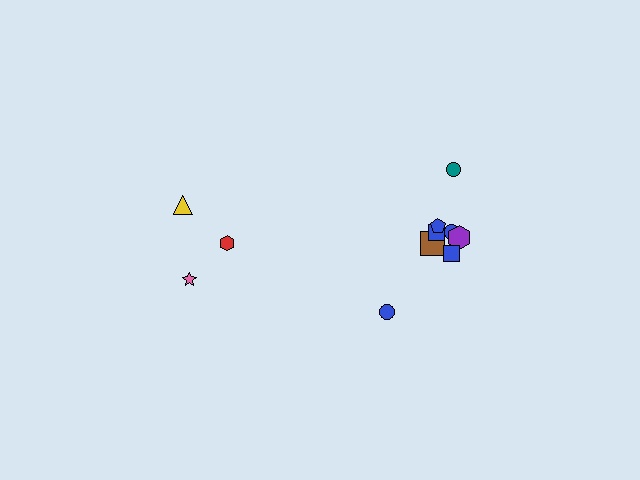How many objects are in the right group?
There are 8 objects.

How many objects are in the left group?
There are 3 objects.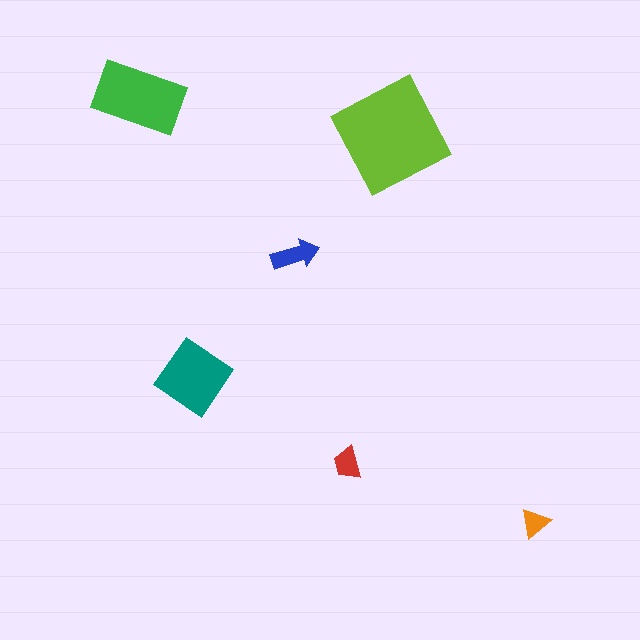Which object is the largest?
The lime square.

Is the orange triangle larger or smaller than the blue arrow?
Smaller.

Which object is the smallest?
The orange triangle.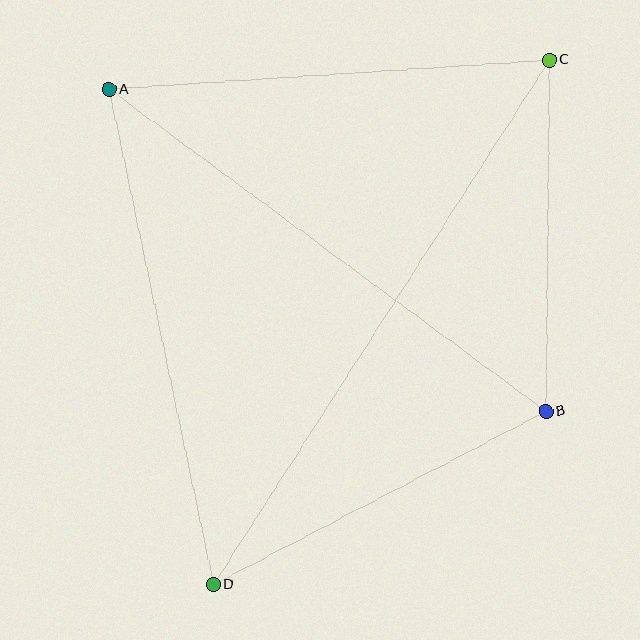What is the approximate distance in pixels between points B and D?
The distance between B and D is approximately 375 pixels.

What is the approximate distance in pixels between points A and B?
The distance between A and B is approximately 542 pixels.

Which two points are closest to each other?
Points B and C are closest to each other.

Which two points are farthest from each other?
Points C and D are farthest from each other.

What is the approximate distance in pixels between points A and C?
The distance between A and C is approximately 441 pixels.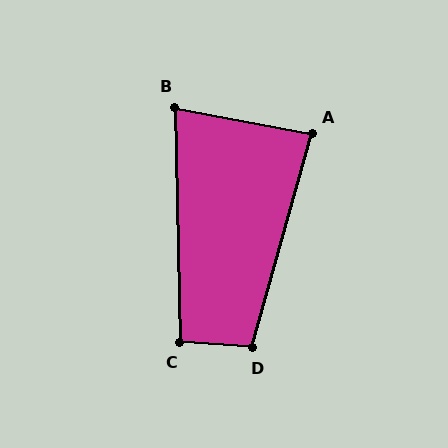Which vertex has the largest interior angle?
D, at approximately 102 degrees.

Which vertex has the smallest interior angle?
B, at approximately 78 degrees.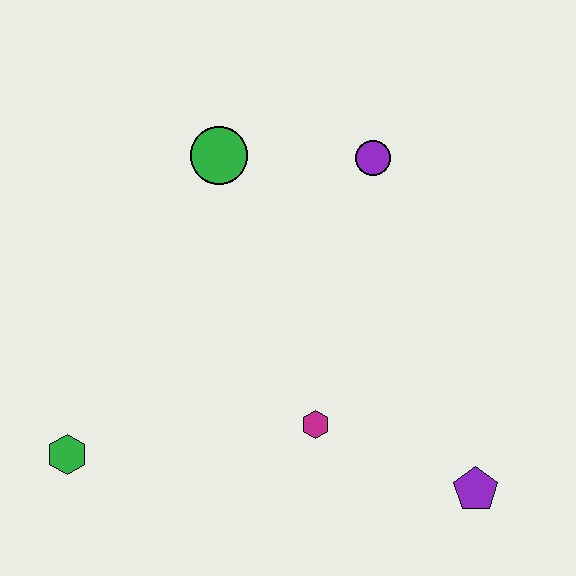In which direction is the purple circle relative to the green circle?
The purple circle is to the right of the green circle.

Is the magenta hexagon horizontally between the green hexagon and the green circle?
No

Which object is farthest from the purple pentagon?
The green circle is farthest from the purple pentagon.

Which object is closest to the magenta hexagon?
The purple pentagon is closest to the magenta hexagon.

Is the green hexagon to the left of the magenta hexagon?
Yes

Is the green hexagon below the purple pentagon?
No